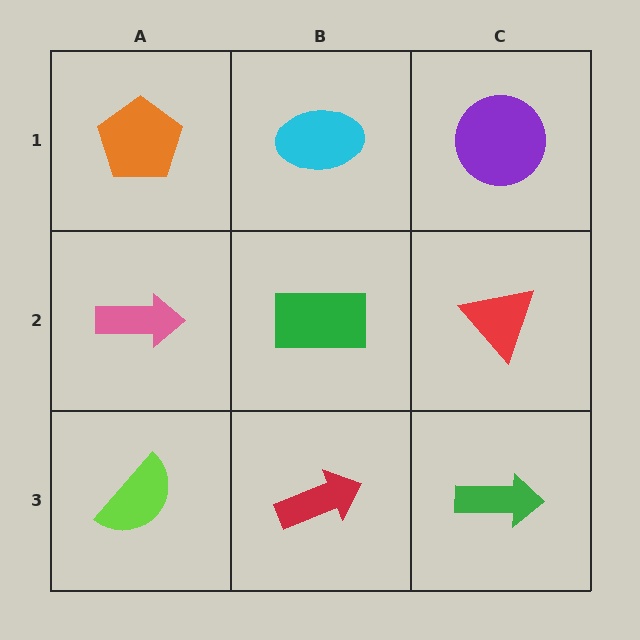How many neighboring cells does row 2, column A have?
3.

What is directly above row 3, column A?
A pink arrow.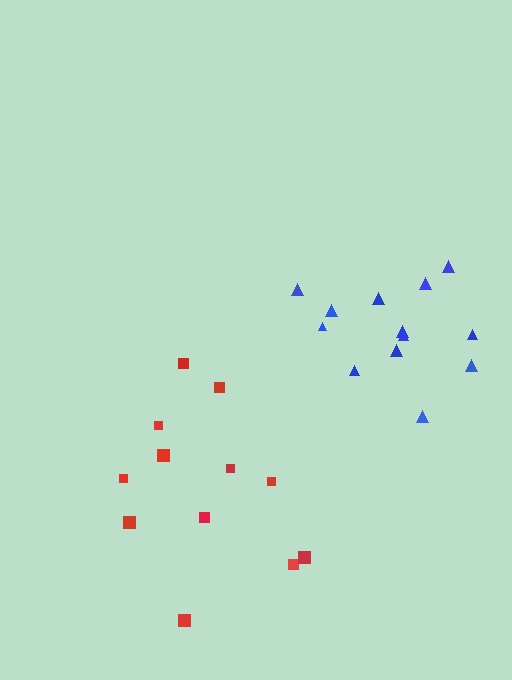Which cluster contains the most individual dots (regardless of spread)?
Blue (13).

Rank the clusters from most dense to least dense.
blue, red.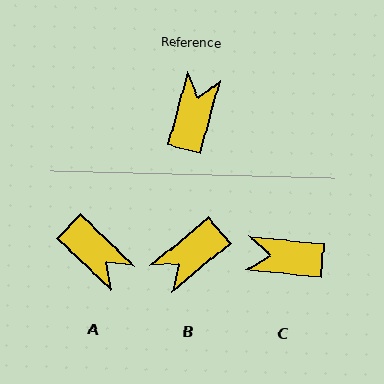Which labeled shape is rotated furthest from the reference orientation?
B, about 144 degrees away.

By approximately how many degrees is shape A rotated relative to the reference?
Approximately 120 degrees clockwise.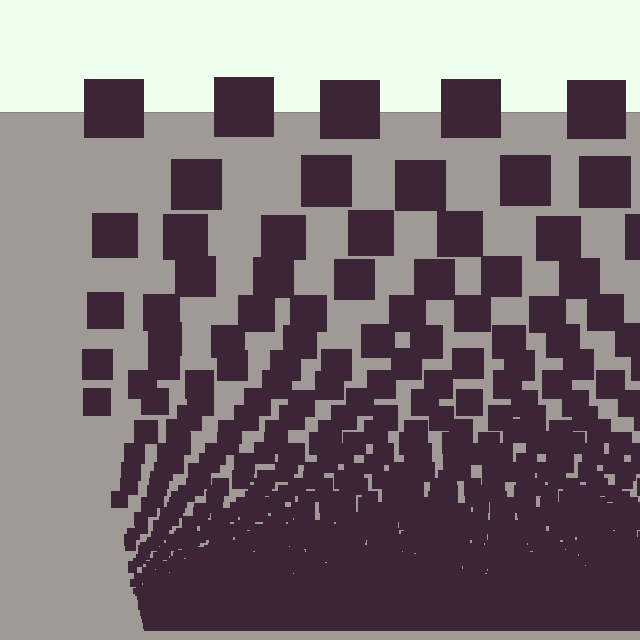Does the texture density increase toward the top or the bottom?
Density increases toward the bottom.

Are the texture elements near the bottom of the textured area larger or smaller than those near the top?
Smaller. The gradient is inverted — elements near the bottom are smaller and denser.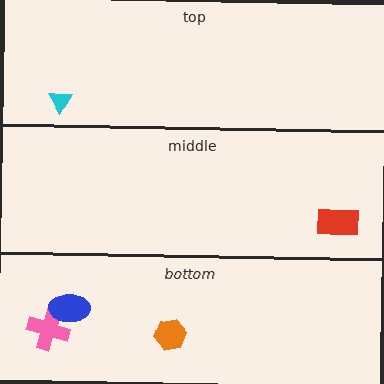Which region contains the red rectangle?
The middle region.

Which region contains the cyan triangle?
The top region.